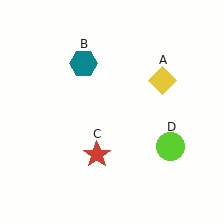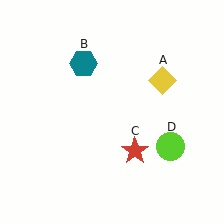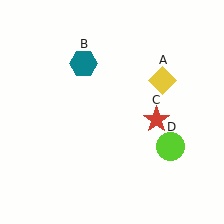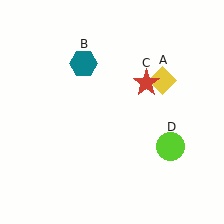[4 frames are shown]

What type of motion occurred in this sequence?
The red star (object C) rotated counterclockwise around the center of the scene.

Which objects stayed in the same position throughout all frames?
Yellow diamond (object A) and teal hexagon (object B) and lime circle (object D) remained stationary.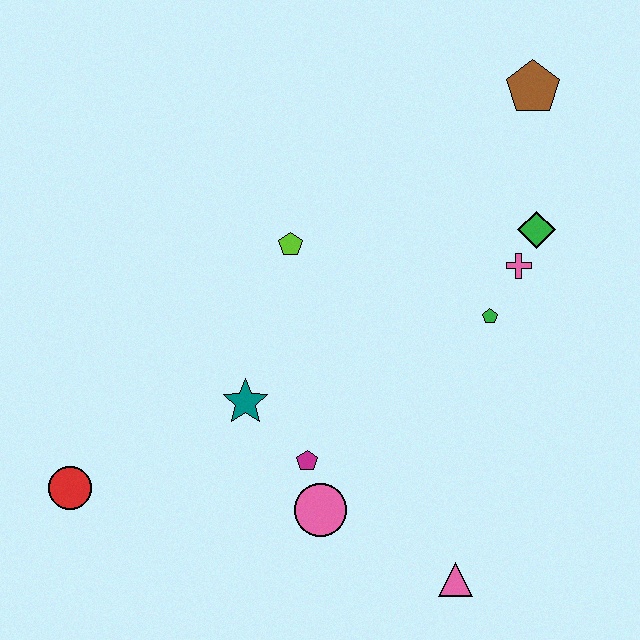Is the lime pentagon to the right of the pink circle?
No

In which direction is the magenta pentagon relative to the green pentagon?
The magenta pentagon is to the left of the green pentagon.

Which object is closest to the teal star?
The magenta pentagon is closest to the teal star.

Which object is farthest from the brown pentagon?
The red circle is farthest from the brown pentagon.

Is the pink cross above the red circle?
Yes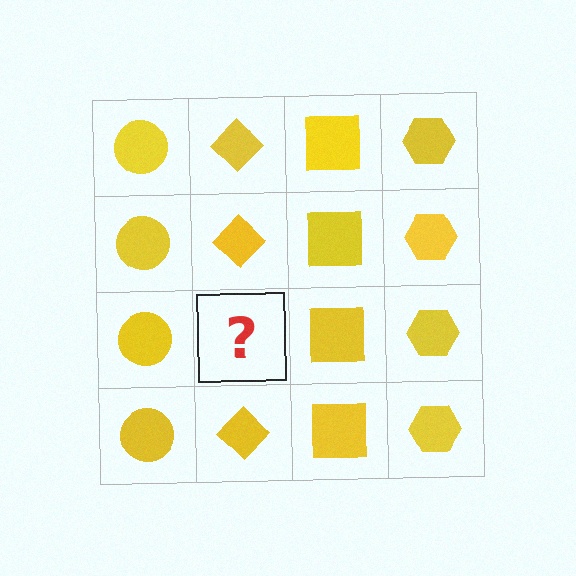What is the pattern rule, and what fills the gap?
The rule is that each column has a consistent shape. The gap should be filled with a yellow diamond.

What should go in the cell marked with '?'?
The missing cell should contain a yellow diamond.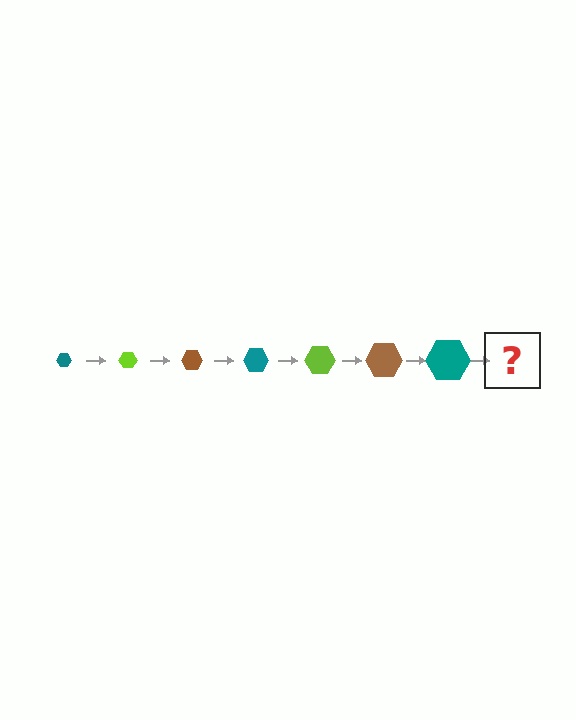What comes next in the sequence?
The next element should be a lime hexagon, larger than the previous one.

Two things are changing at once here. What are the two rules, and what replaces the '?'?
The two rules are that the hexagon grows larger each step and the color cycles through teal, lime, and brown. The '?' should be a lime hexagon, larger than the previous one.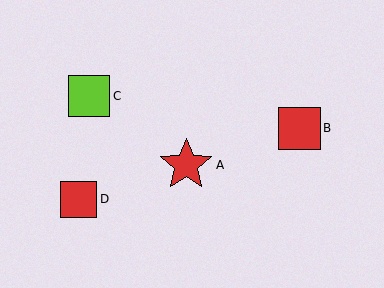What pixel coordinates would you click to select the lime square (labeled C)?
Click at (89, 96) to select the lime square C.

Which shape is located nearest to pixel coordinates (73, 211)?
The red square (labeled D) at (79, 199) is nearest to that location.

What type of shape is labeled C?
Shape C is a lime square.